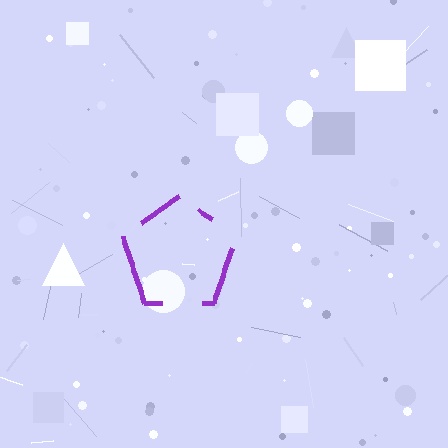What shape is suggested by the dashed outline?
The dashed outline suggests a pentagon.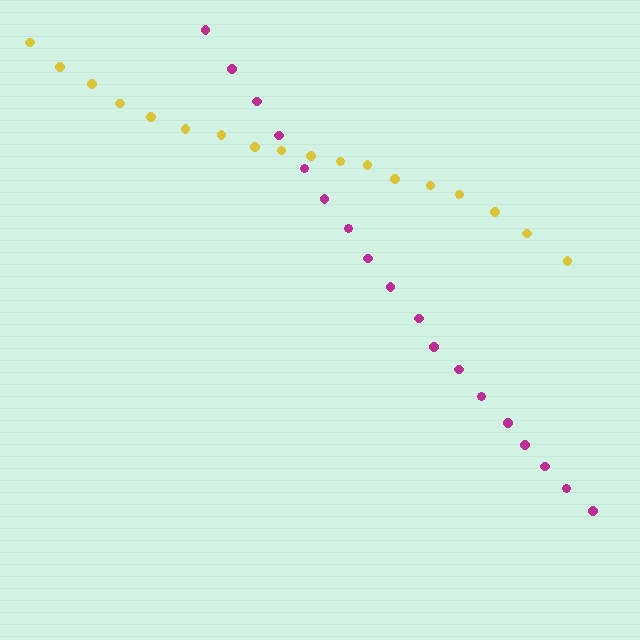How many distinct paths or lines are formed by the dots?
There are 2 distinct paths.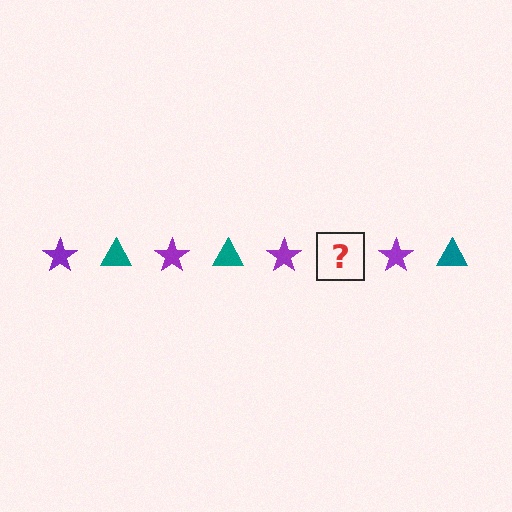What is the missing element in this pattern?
The missing element is a teal triangle.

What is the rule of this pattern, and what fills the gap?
The rule is that the pattern alternates between purple star and teal triangle. The gap should be filled with a teal triangle.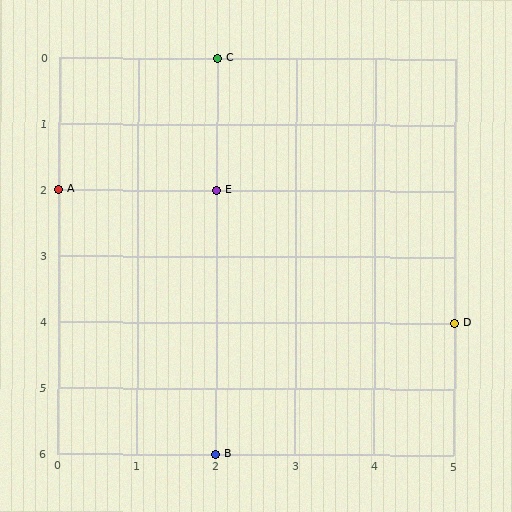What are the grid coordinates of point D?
Point D is at grid coordinates (5, 4).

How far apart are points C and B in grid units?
Points C and B are 6 rows apart.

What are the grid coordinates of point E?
Point E is at grid coordinates (2, 2).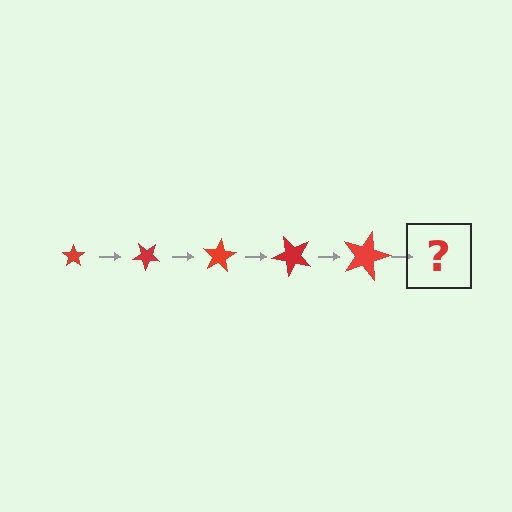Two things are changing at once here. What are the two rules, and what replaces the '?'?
The two rules are that the star grows larger each step and it rotates 40 degrees each step. The '?' should be a star, larger than the previous one and rotated 200 degrees from the start.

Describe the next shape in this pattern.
It should be a star, larger than the previous one and rotated 200 degrees from the start.